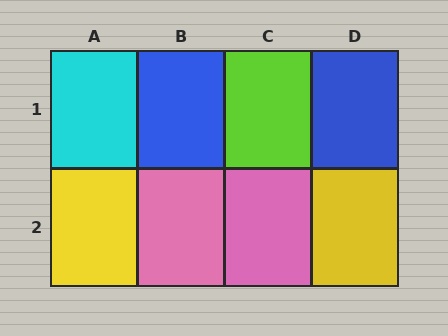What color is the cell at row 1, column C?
Lime.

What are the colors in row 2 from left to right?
Yellow, pink, pink, yellow.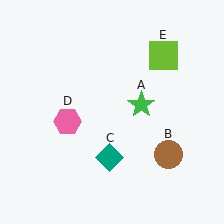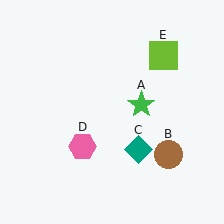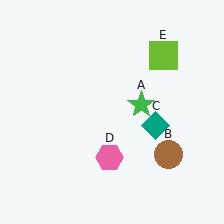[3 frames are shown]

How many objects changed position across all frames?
2 objects changed position: teal diamond (object C), pink hexagon (object D).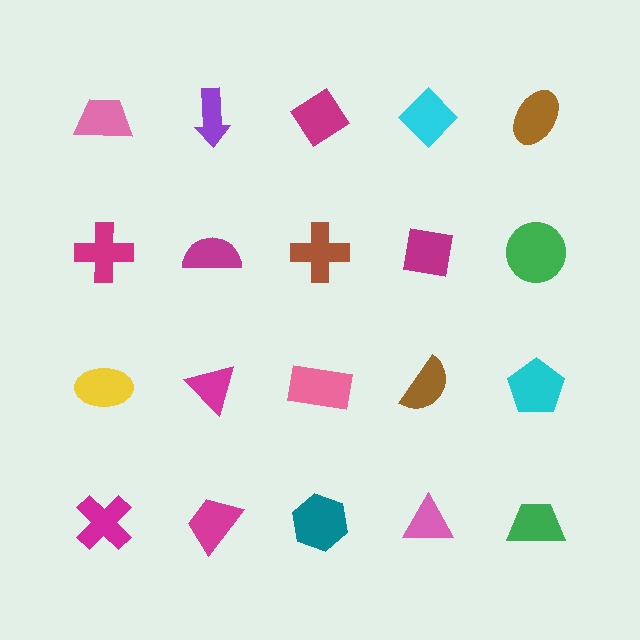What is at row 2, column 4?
A magenta square.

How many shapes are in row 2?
5 shapes.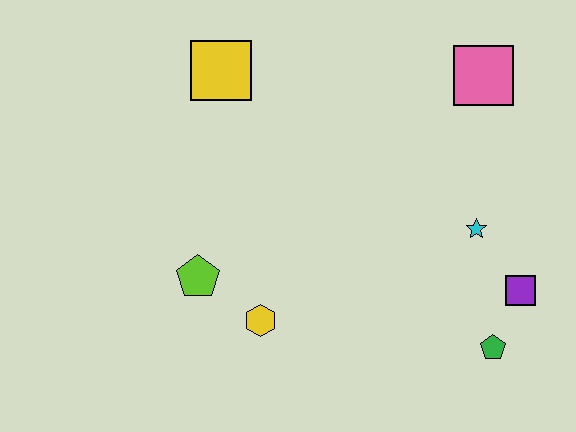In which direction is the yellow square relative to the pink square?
The yellow square is to the left of the pink square.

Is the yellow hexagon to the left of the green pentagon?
Yes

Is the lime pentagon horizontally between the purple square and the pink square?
No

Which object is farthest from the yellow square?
The green pentagon is farthest from the yellow square.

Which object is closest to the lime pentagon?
The yellow hexagon is closest to the lime pentagon.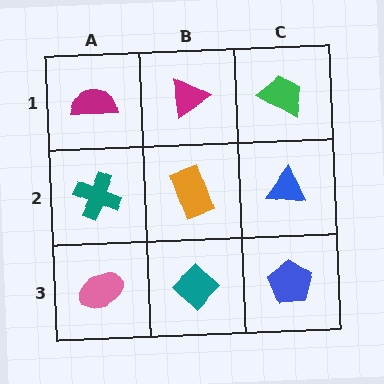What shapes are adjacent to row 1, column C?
A blue triangle (row 2, column C), a magenta triangle (row 1, column B).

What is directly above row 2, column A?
A magenta semicircle.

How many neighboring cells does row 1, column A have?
2.